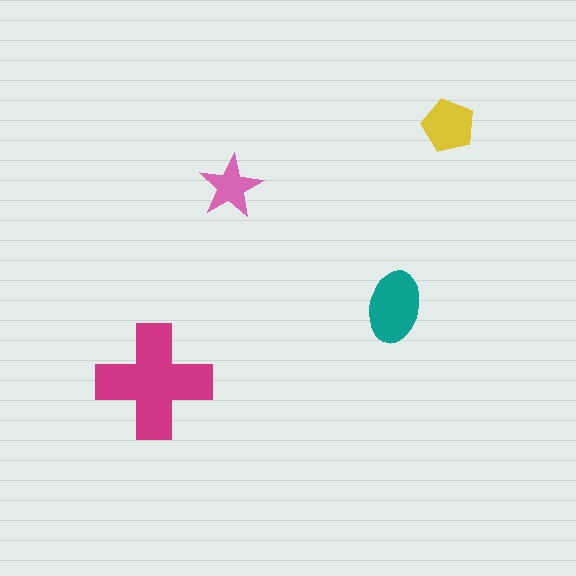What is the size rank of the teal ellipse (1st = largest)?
2nd.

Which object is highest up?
The yellow pentagon is topmost.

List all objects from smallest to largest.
The pink star, the yellow pentagon, the teal ellipse, the magenta cross.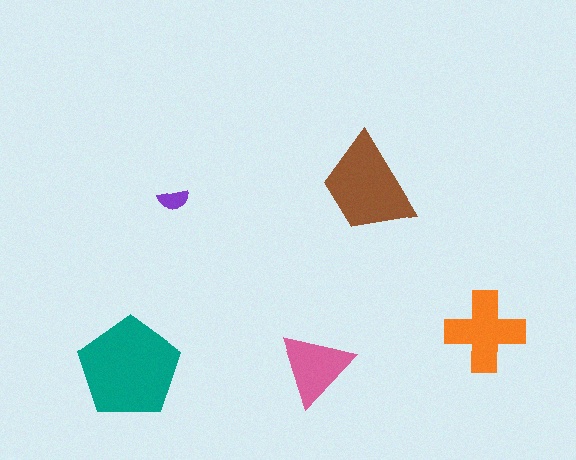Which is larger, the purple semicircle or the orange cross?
The orange cross.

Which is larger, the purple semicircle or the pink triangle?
The pink triangle.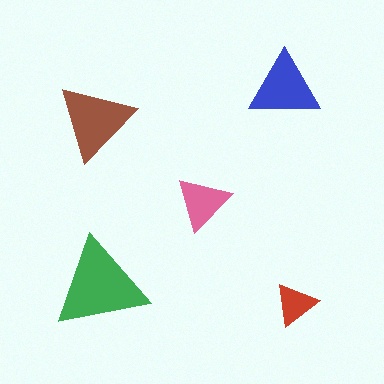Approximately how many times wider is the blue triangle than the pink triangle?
About 1.5 times wider.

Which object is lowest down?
The red triangle is bottommost.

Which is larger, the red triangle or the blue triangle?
The blue one.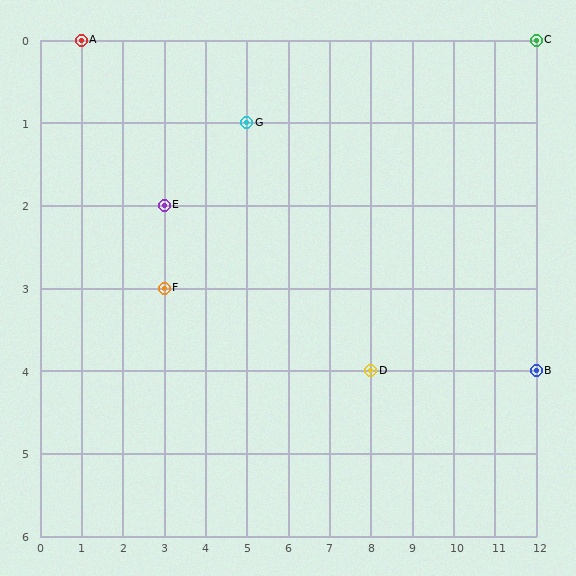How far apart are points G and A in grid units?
Points G and A are 4 columns and 1 row apart (about 4.1 grid units diagonally).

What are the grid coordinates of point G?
Point G is at grid coordinates (5, 1).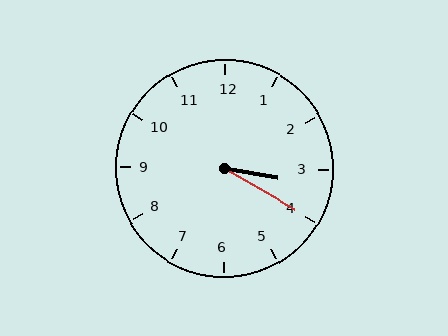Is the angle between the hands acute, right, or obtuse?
It is acute.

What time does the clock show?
3:20.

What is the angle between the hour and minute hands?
Approximately 20 degrees.